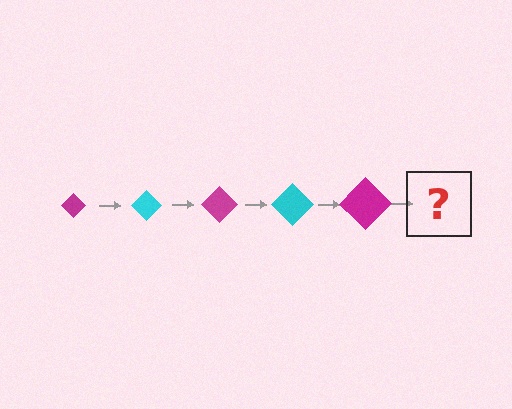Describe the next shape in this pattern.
It should be a cyan diamond, larger than the previous one.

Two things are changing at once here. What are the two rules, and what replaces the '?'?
The two rules are that the diamond grows larger each step and the color cycles through magenta and cyan. The '?' should be a cyan diamond, larger than the previous one.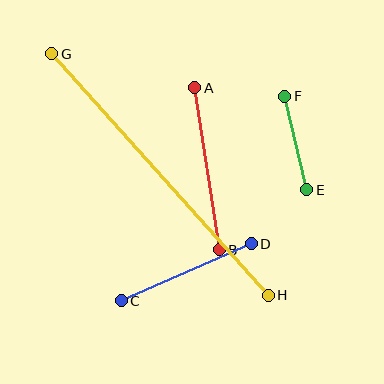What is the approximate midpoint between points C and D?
The midpoint is at approximately (186, 272) pixels.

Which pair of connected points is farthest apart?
Points G and H are farthest apart.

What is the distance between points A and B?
The distance is approximately 164 pixels.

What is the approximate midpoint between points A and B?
The midpoint is at approximately (207, 169) pixels.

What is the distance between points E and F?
The distance is approximately 96 pixels.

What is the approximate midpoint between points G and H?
The midpoint is at approximately (160, 174) pixels.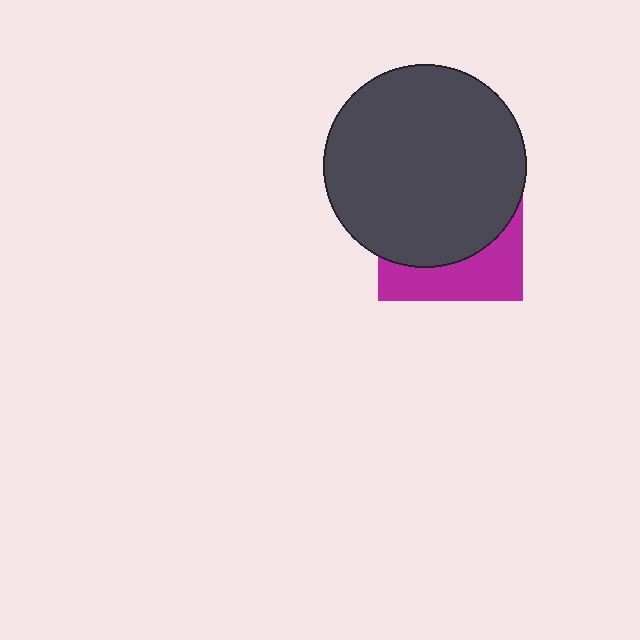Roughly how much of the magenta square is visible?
A small part of it is visible (roughly 33%).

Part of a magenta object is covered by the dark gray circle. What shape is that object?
It is a square.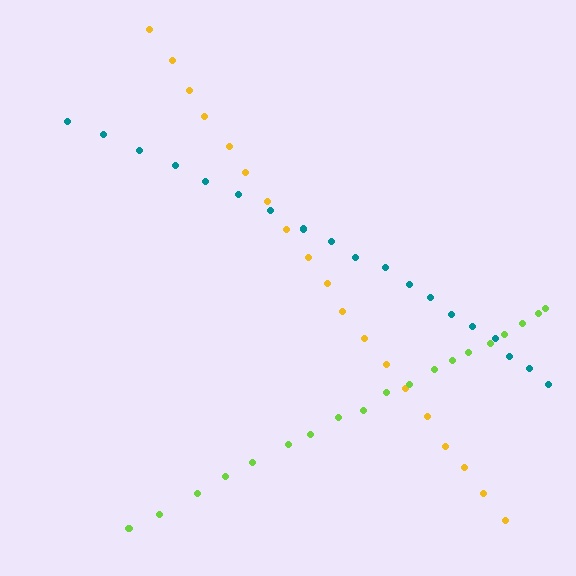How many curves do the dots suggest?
There are 3 distinct paths.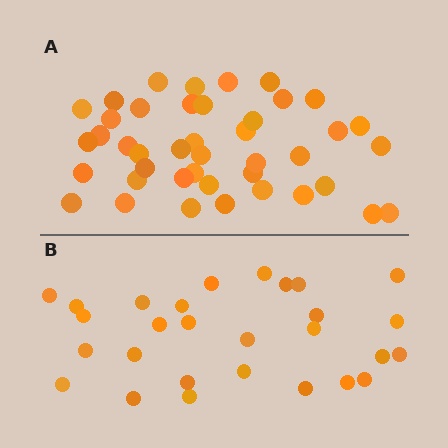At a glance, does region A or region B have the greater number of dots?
Region A (the top region) has more dots.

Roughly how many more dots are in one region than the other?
Region A has approximately 15 more dots than region B.